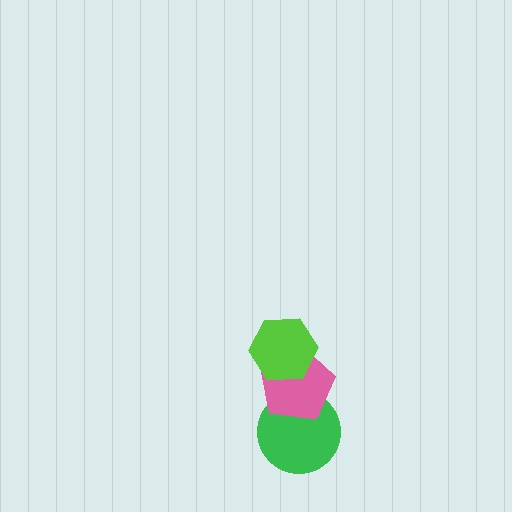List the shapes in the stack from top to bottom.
From top to bottom: the lime hexagon, the pink pentagon, the green circle.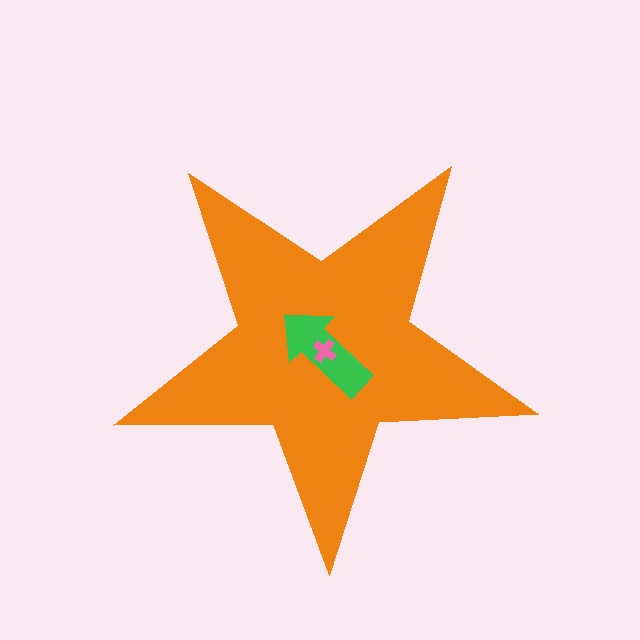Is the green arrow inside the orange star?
Yes.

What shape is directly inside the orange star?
The green arrow.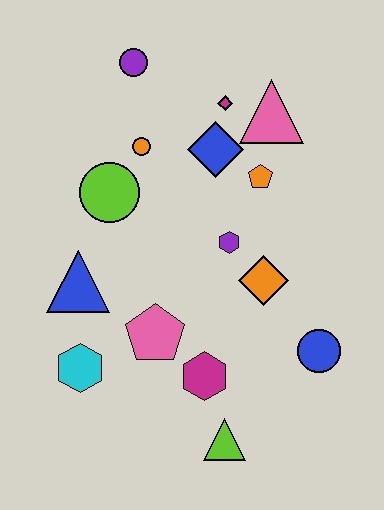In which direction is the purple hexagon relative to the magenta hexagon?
The purple hexagon is above the magenta hexagon.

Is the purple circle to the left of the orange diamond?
Yes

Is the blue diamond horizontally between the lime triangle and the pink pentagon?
Yes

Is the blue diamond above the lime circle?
Yes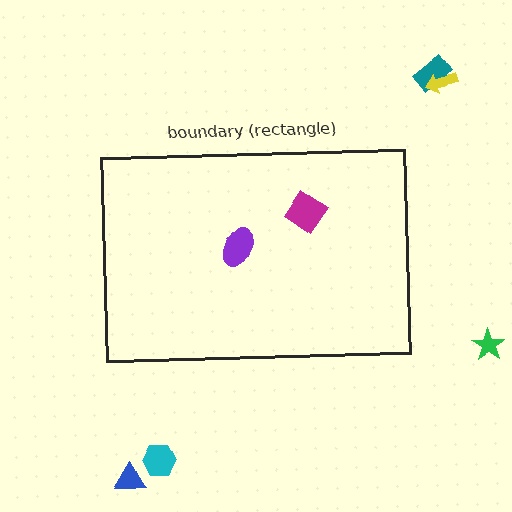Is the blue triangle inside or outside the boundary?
Outside.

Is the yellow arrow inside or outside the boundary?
Outside.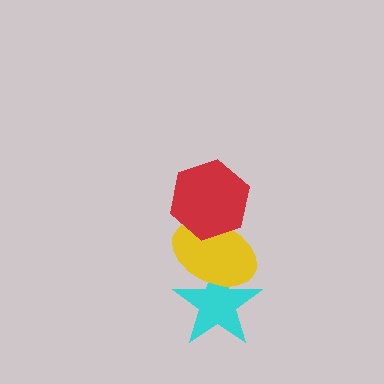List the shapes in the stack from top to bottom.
From top to bottom: the red hexagon, the yellow ellipse, the cyan star.